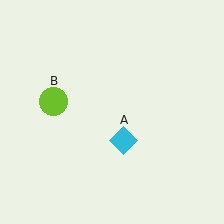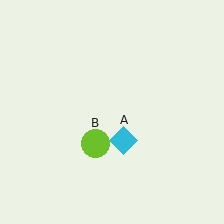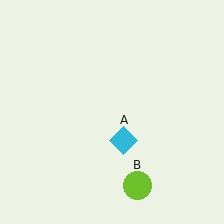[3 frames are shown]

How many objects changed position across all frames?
1 object changed position: lime circle (object B).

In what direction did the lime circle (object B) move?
The lime circle (object B) moved down and to the right.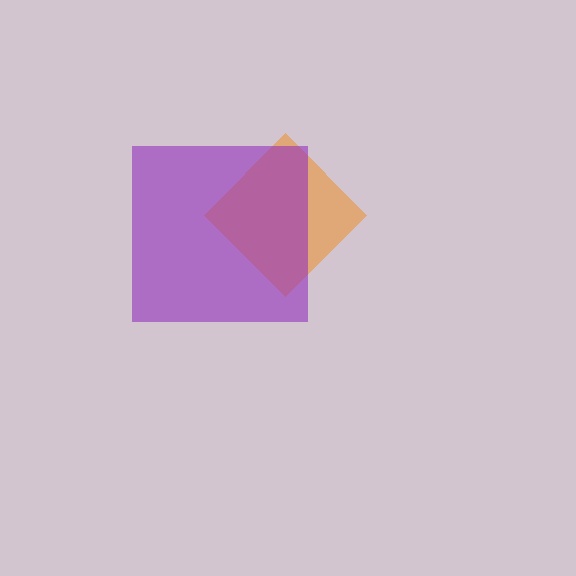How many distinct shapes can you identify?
There are 2 distinct shapes: an orange diamond, a purple square.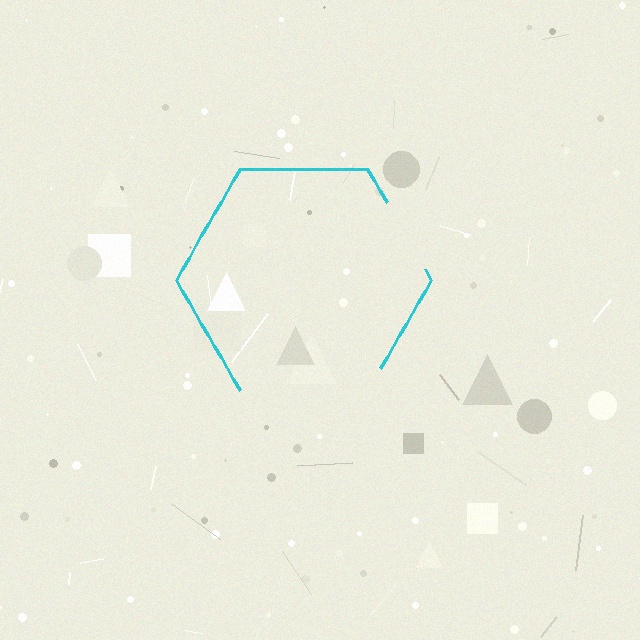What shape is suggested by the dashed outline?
The dashed outline suggests a hexagon.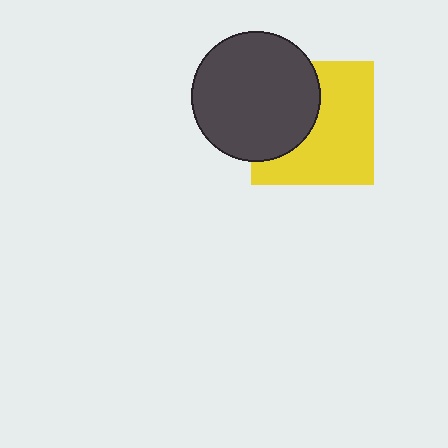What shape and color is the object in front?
The object in front is a dark gray circle.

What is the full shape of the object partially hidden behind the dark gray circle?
The partially hidden object is a yellow square.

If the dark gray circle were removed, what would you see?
You would see the complete yellow square.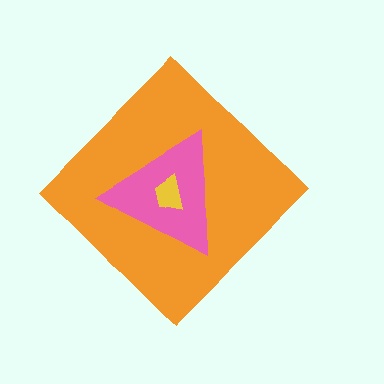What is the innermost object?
The yellow trapezoid.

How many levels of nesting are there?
3.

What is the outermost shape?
The orange diamond.